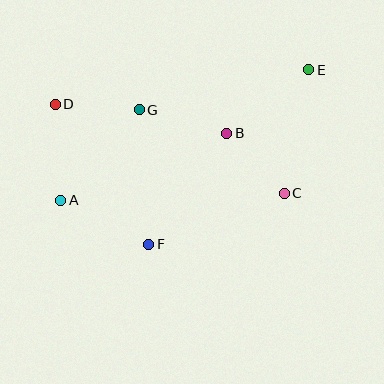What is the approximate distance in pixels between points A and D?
The distance between A and D is approximately 96 pixels.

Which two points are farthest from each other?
Points A and E are farthest from each other.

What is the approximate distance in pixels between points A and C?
The distance between A and C is approximately 223 pixels.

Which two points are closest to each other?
Points B and C are closest to each other.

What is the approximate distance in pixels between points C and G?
The distance between C and G is approximately 167 pixels.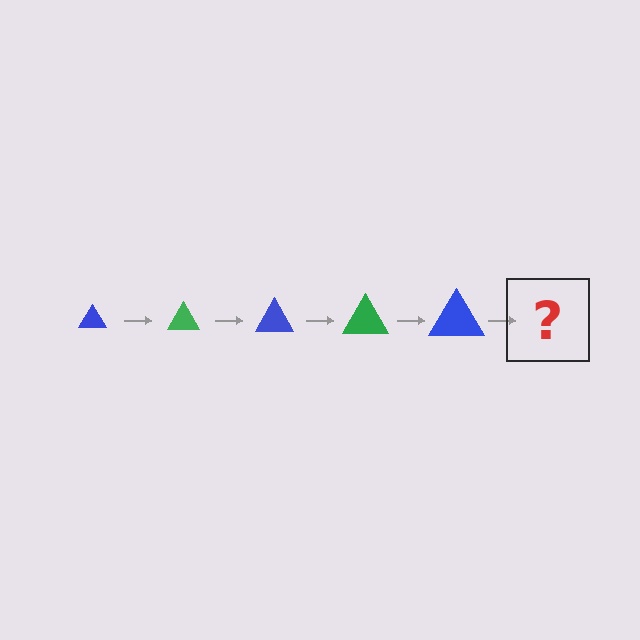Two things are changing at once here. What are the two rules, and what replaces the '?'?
The two rules are that the triangle grows larger each step and the color cycles through blue and green. The '?' should be a green triangle, larger than the previous one.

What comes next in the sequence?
The next element should be a green triangle, larger than the previous one.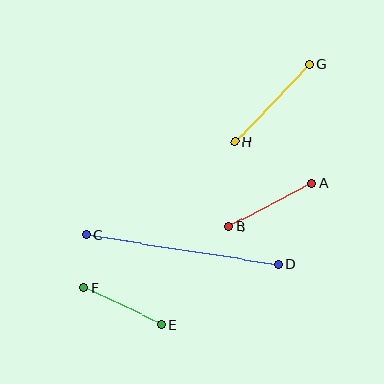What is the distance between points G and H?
The distance is approximately 107 pixels.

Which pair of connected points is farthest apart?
Points C and D are farthest apart.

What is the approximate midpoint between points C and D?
The midpoint is at approximately (182, 249) pixels.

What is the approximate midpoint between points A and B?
The midpoint is at approximately (270, 205) pixels.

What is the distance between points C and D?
The distance is approximately 195 pixels.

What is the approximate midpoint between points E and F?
The midpoint is at approximately (122, 306) pixels.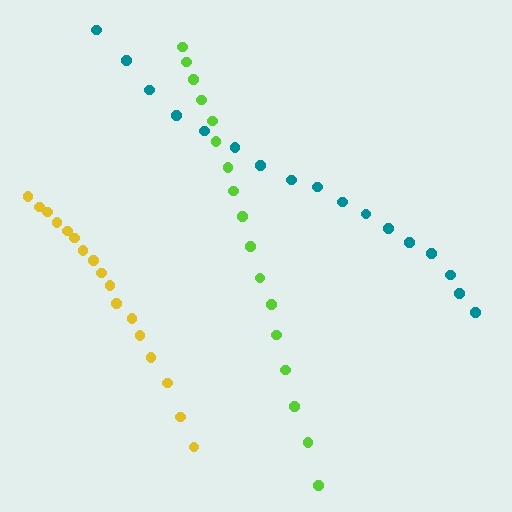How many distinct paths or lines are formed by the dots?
There are 3 distinct paths.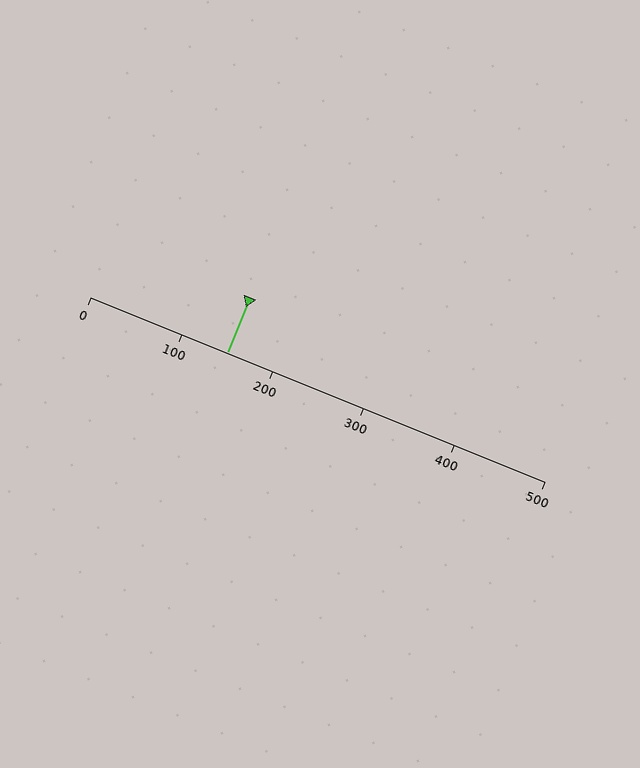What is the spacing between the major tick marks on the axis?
The major ticks are spaced 100 apart.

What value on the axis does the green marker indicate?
The marker indicates approximately 150.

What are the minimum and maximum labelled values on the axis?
The axis runs from 0 to 500.